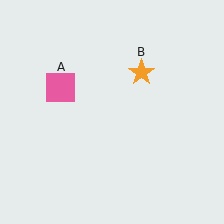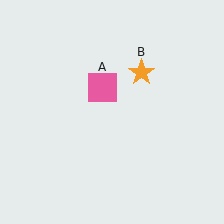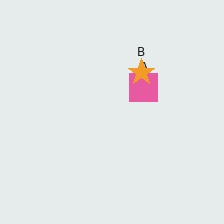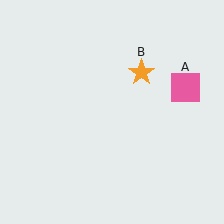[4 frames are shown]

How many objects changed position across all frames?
1 object changed position: pink square (object A).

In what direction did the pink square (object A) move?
The pink square (object A) moved right.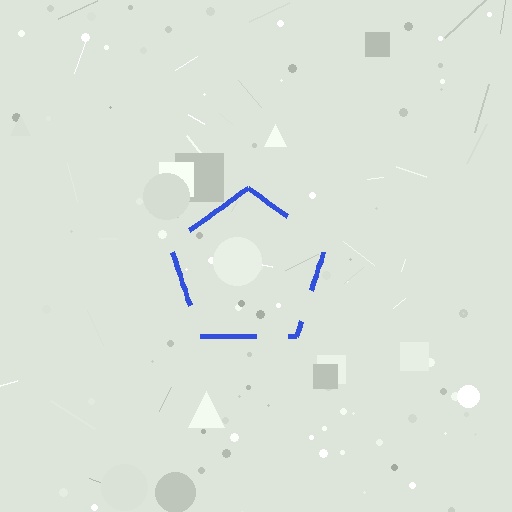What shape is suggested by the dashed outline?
The dashed outline suggests a pentagon.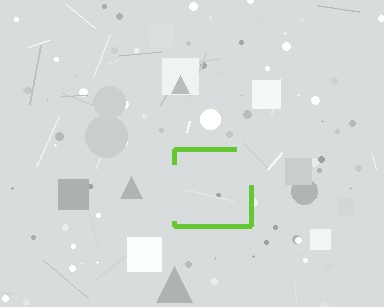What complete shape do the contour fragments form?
The contour fragments form a square.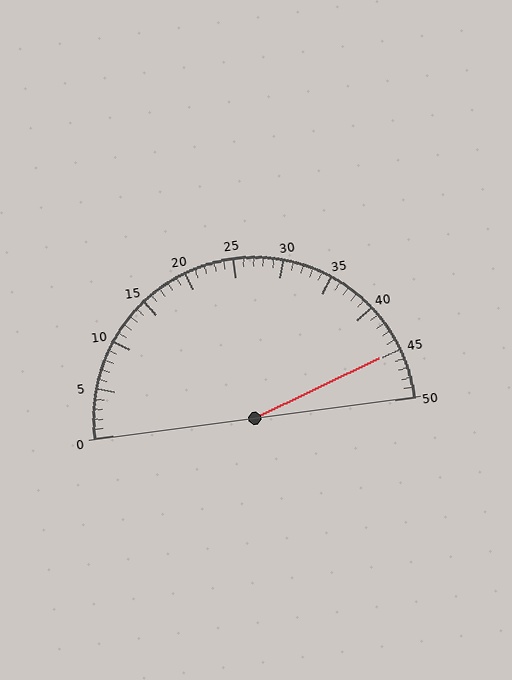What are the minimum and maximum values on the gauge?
The gauge ranges from 0 to 50.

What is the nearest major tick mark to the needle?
The nearest major tick mark is 45.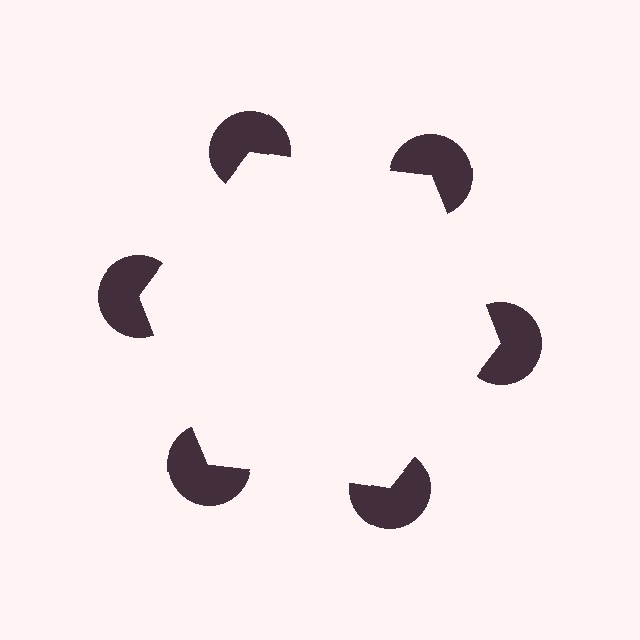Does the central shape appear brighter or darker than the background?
It typically appears slightly brighter than the background, even though no actual brightness change is drawn.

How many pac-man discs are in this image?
There are 6 — one at each vertex of the illusory hexagon.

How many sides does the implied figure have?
6 sides.